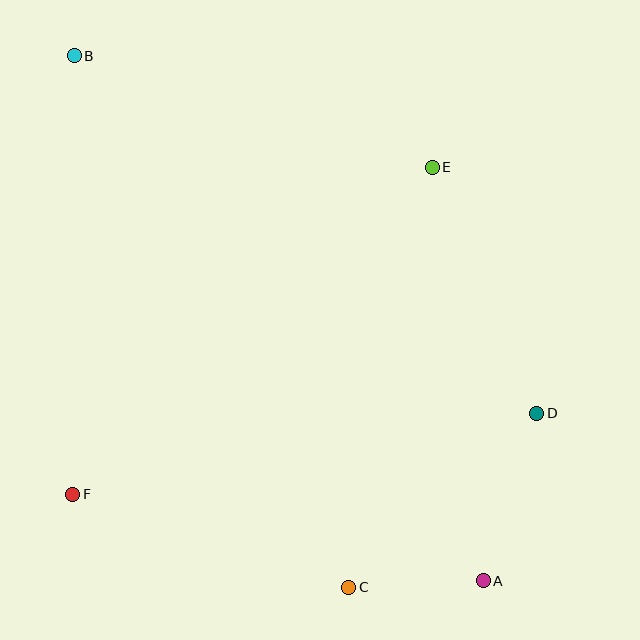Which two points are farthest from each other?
Points A and B are farthest from each other.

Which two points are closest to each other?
Points A and C are closest to each other.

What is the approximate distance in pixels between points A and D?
The distance between A and D is approximately 176 pixels.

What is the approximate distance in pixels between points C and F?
The distance between C and F is approximately 291 pixels.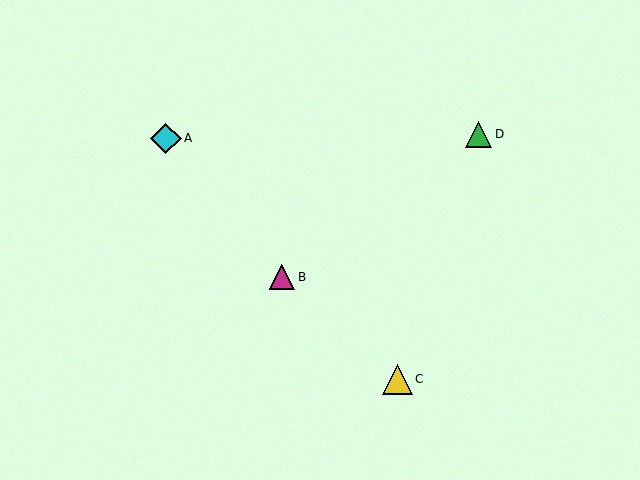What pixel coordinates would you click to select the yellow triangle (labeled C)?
Click at (397, 379) to select the yellow triangle C.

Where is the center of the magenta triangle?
The center of the magenta triangle is at (282, 277).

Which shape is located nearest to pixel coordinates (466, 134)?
The green triangle (labeled D) at (479, 134) is nearest to that location.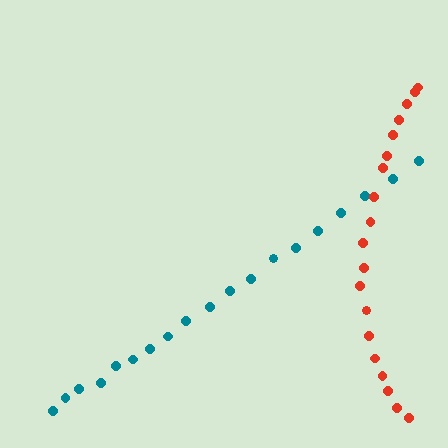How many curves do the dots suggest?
There are 2 distinct paths.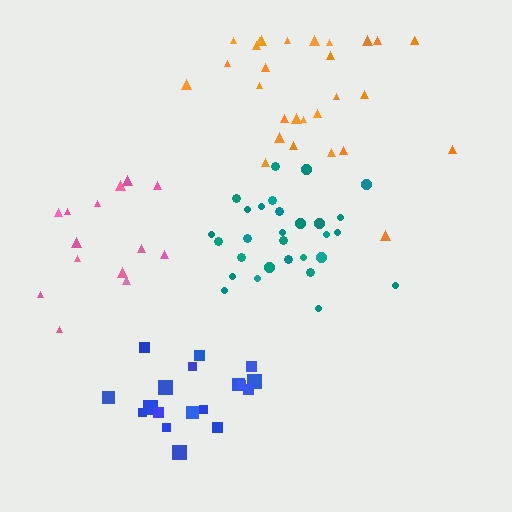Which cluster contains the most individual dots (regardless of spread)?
Orange (29).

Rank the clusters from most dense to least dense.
teal, blue, orange, pink.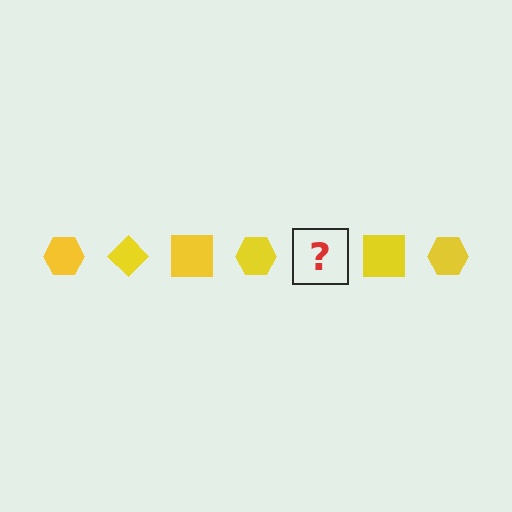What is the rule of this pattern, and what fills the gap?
The rule is that the pattern cycles through hexagon, diamond, square shapes in yellow. The gap should be filled with a yellow diamond.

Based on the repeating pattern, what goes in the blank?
The blank should be a yellow diamond.